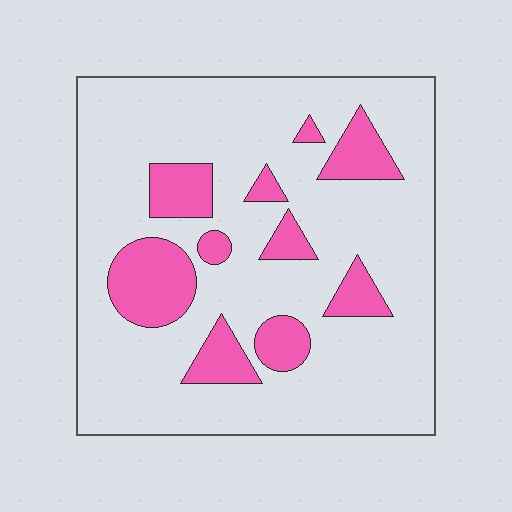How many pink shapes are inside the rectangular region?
10.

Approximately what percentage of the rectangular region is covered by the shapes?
Approximately 20%.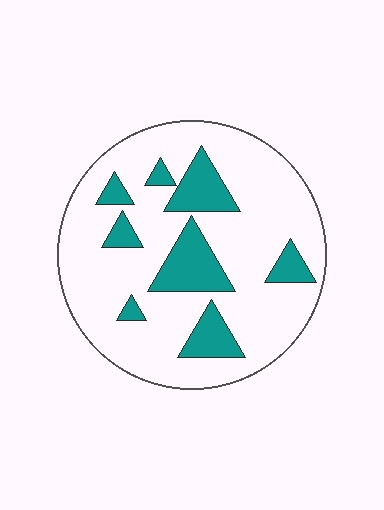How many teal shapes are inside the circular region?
8.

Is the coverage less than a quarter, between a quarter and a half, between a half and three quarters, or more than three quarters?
Less than a quarter.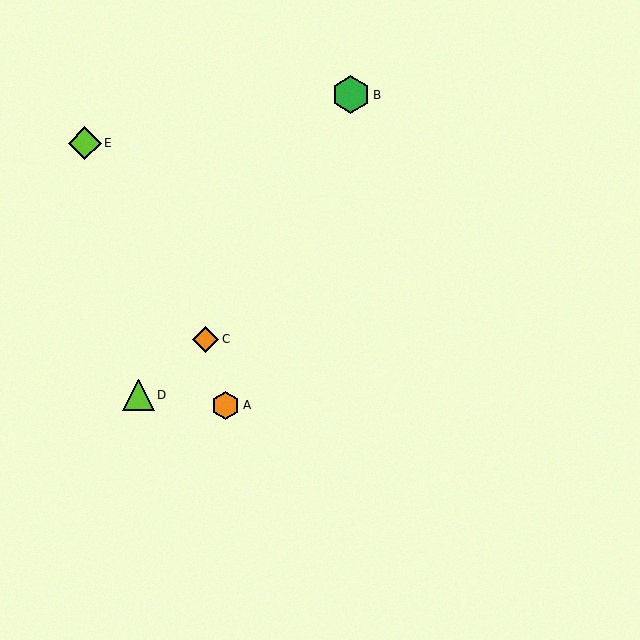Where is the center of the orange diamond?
The center of the orange diamond is at (206, 339).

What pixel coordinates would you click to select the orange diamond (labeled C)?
Click at (206, 339) to select the orange diamond C.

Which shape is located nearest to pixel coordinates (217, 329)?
The orange diamond (labeled C) at (206, 339) is nearest to that location.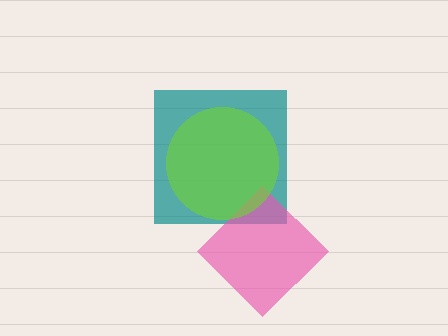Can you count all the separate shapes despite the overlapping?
Yes, there are 3 separate shapes.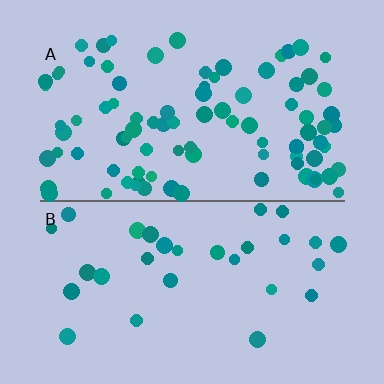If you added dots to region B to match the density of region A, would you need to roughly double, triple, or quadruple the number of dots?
Approximately triple.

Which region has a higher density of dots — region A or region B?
A (the top).